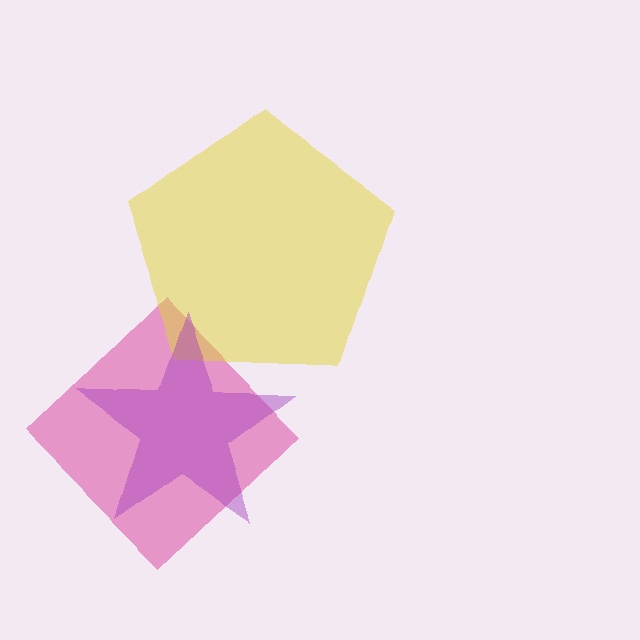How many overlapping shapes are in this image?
There are 3 overlapping shapes in the image.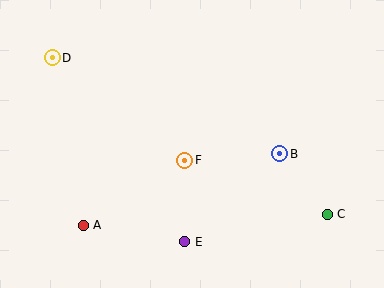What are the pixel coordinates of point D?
Point D is at (52, 58).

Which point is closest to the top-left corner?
Point D is closest to the top-left corner.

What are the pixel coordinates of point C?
Point C is at (327, 214).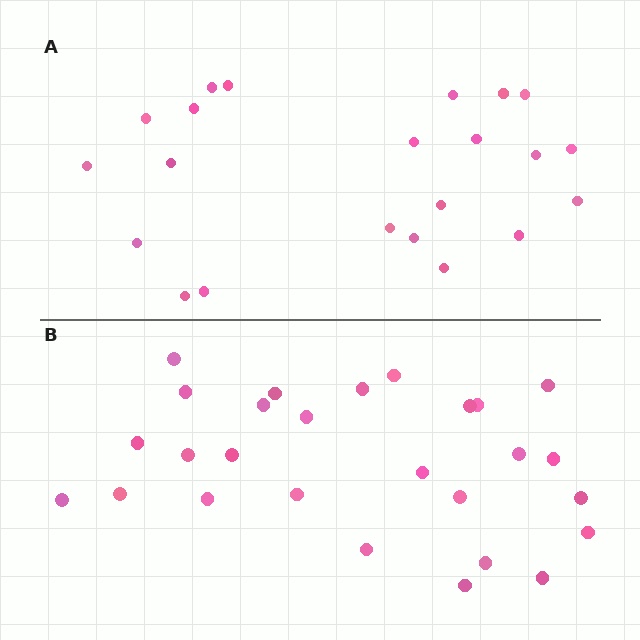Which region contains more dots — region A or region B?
Region B (the bottom region) has more dots.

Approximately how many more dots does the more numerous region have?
Region B has about 5 more dots than region A.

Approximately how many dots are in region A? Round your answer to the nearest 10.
About 20 dots. (The exact count is 22, which rounds to 20.)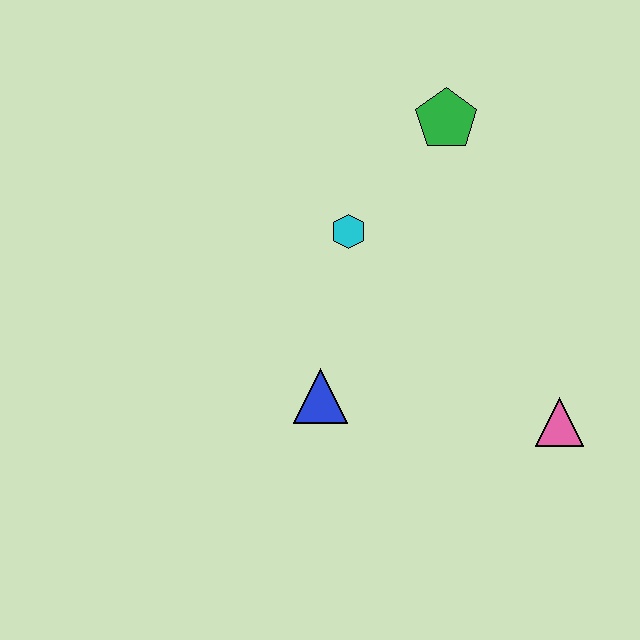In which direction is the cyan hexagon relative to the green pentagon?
The cyan hexagon is below the green pentagon.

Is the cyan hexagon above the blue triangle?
Yes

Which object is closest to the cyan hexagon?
The green pentagon is closest to the cyan hexagon.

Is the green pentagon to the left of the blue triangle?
No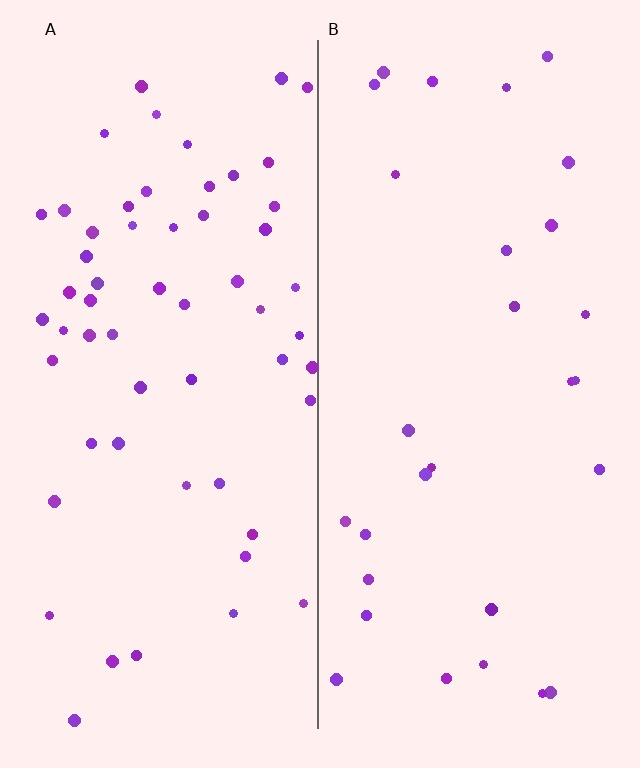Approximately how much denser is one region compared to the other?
Approximately 2.0× — region A over region B.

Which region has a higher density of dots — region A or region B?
A (the left).